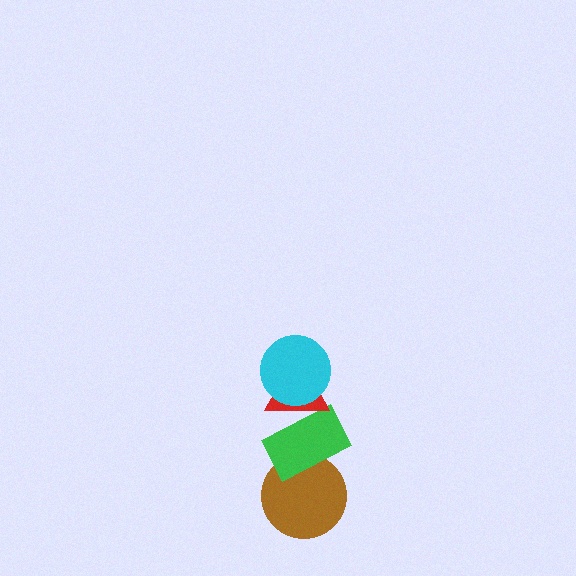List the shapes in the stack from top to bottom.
From top to bottom: the cyan circle, the red triangle, the green rectangle, the brown circle.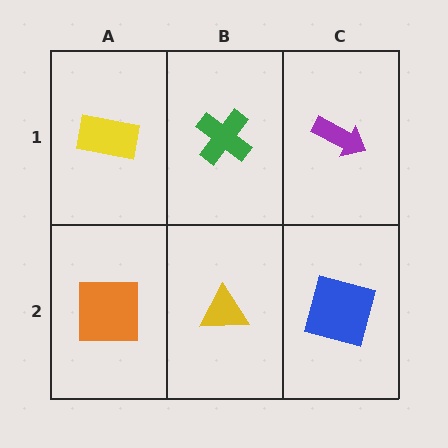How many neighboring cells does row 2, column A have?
2.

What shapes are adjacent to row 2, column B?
A green cross (row 1, column B), an orange square (row 2, column A), a blue square (row 2, column C).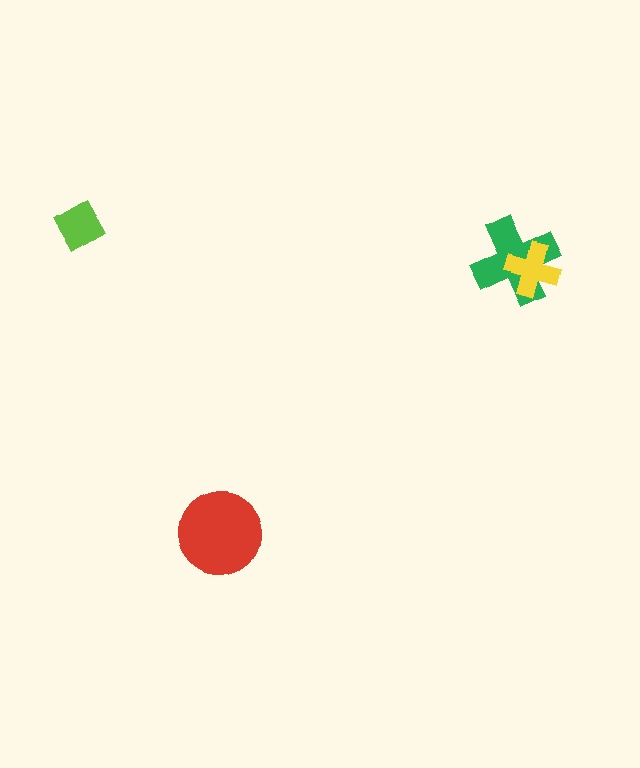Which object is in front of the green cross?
The yellow cross is in front of the green cross.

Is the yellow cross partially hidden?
No, no other shape covers it.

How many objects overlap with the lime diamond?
0 objects overlap with the lime diamond.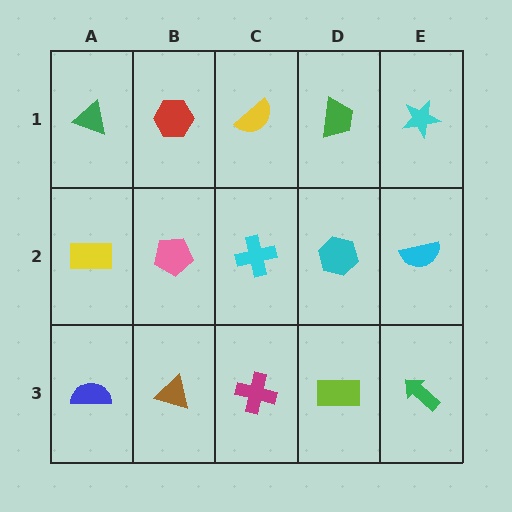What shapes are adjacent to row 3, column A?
A yellow rectangle (row 2, column A), a brown triangle (row 3, column B).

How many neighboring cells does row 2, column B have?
4.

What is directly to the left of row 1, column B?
A green triangle.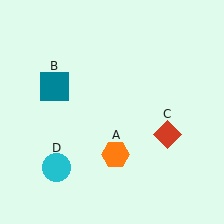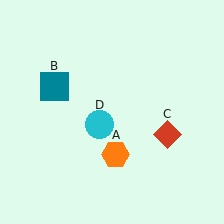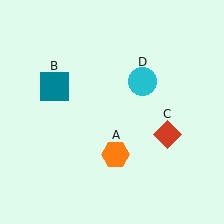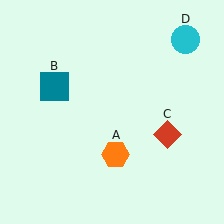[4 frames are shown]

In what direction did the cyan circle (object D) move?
The cyan circle (object D) moved up and to the right.